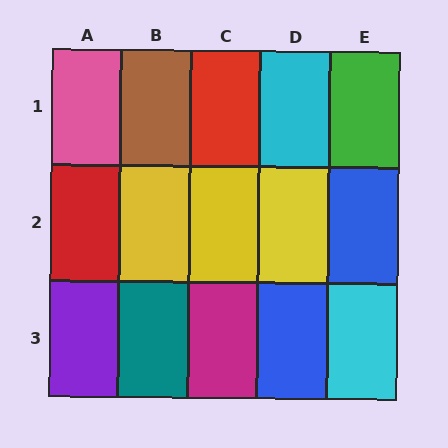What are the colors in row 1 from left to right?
Pink, brown, red, cyan, green.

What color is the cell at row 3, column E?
Cyan.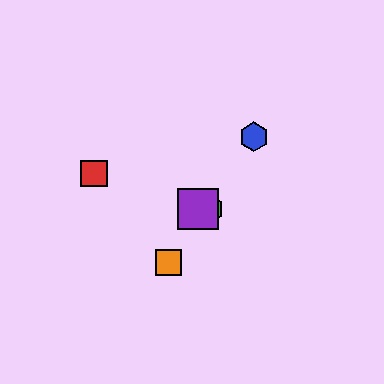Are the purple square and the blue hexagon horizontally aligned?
No, the purple square is at y≈209 and the blue hexagon is at y≈137.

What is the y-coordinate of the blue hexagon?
The blue hexagon is at y≈137.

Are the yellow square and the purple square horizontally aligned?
Yes, both are at y≈209.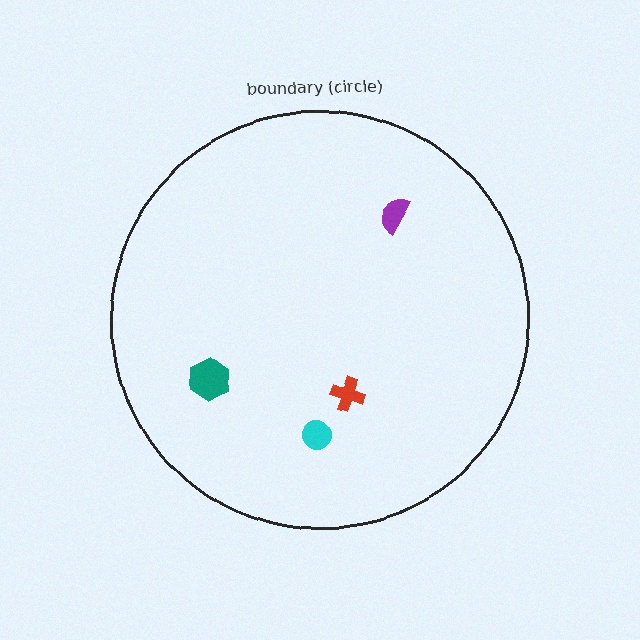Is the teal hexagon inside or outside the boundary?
Inside.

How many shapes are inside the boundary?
4 inside, 0 outside.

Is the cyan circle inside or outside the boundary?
Inside.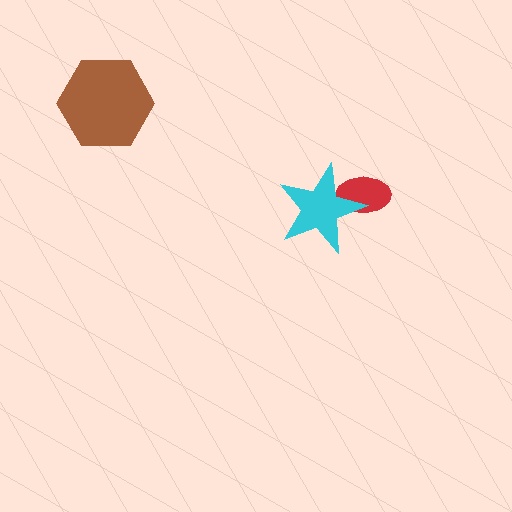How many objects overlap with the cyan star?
1 object overlaps with the cyan star.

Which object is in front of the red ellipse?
The cyan star is in front of the red ellipse.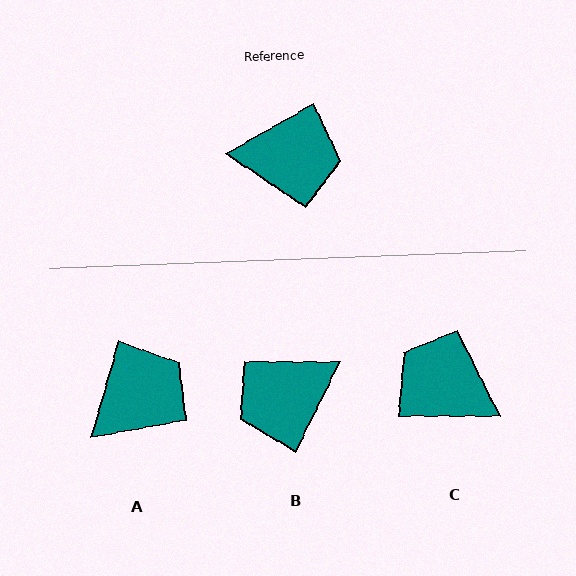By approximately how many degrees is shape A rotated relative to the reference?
Approximately 45 degrees counter-clockwise.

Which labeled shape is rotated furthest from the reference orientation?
C, about 150 degrees away.